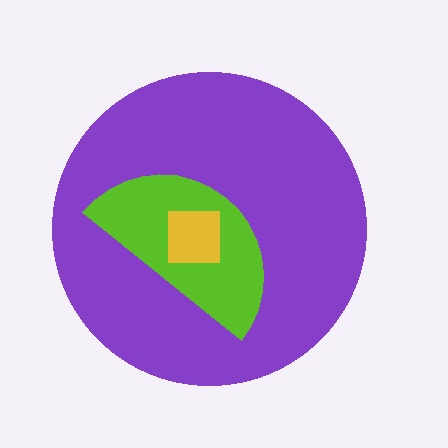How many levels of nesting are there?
3.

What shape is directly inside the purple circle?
The lime semicircle.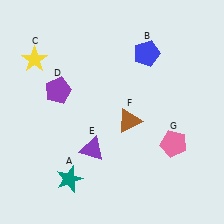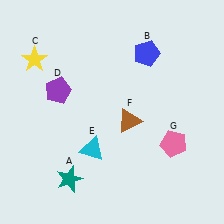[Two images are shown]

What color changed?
The triangle (E) changed from purple in Image 1 to cyan in Image 2.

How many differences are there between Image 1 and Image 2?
There is 1 difference between the two images.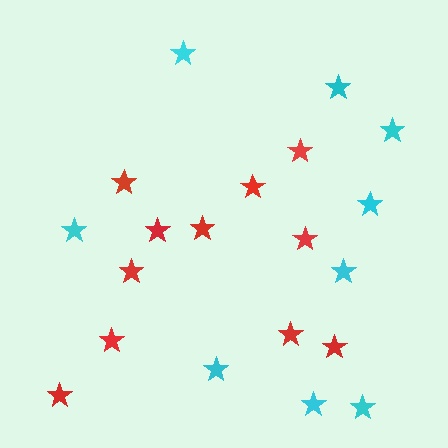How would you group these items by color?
There are 2 groups: one group of red stars (11) and one group of cyan stars (9).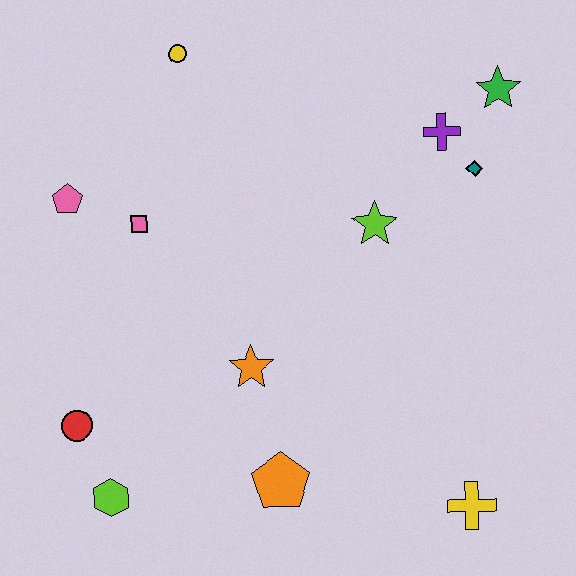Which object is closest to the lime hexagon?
The red circle is closest to the lime hexagon.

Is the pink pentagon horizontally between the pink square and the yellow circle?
No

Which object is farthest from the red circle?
The green star is farthest from the red circle.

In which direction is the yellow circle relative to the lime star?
The yellow circle is to the left of the lime star.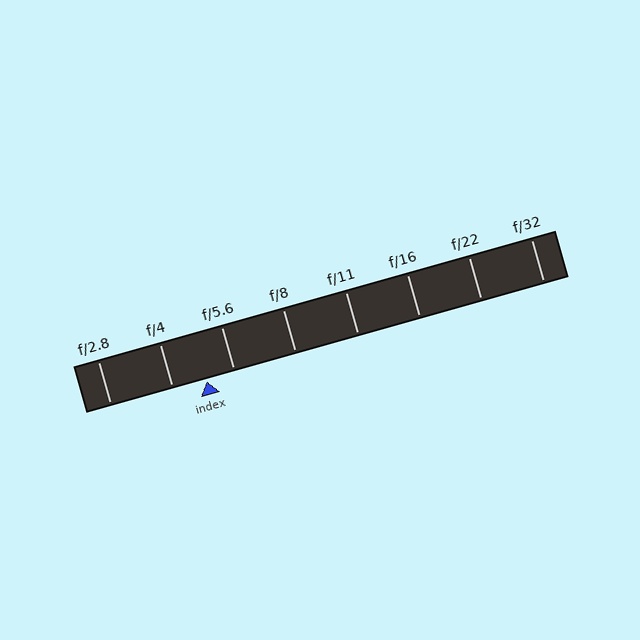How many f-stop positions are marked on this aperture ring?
There are 8 f-stop positions marked.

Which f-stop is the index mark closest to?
The index mark is closest to f/5.6.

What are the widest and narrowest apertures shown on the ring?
The widest aperture shown is f/2.8 and the narrowest is f/32.